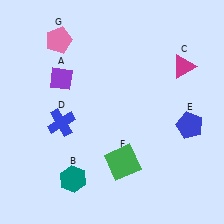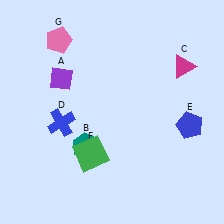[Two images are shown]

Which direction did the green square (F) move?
The green square (F) moved left.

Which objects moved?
The objects that moved are: the teal hexagon (B), the green square (F).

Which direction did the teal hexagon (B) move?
The teal hexagon (B) moved up.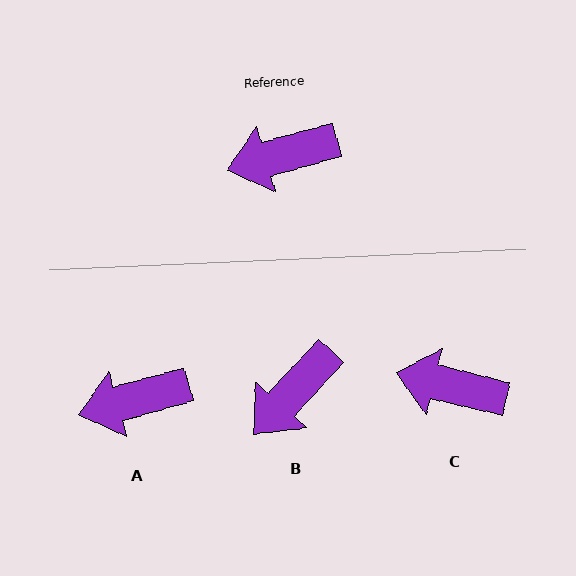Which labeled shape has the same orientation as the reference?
A.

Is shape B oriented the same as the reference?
No, it is off by about 32 degrees.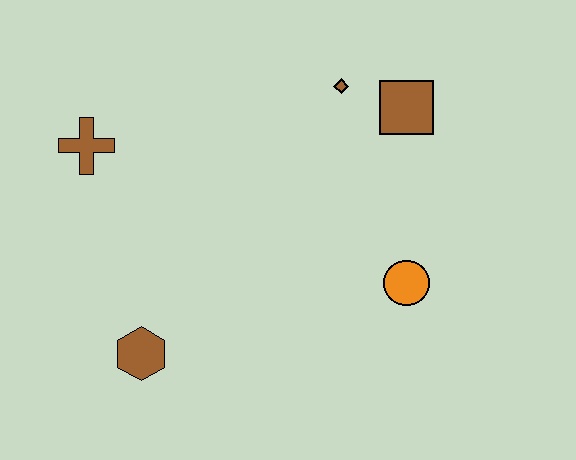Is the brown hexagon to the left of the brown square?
Yes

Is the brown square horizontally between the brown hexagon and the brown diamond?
No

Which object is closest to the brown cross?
The brown hexagon is closest to the brown cross.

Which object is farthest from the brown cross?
The orange circle is farthest from the brown cross.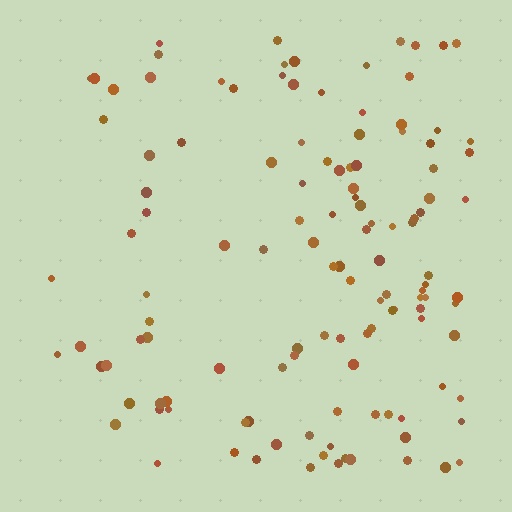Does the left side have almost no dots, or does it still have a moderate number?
Still a moderate number, just noticeably fewer than the right.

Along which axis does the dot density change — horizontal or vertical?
Horizontal.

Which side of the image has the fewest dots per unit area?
The left.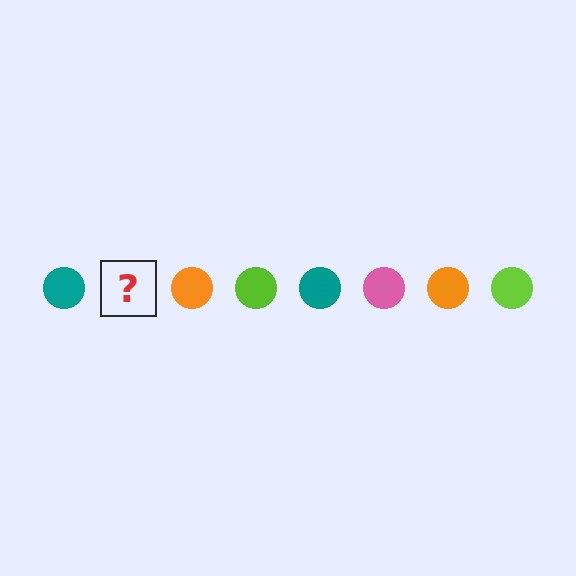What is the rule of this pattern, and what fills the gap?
The rule is that the pattern cycles through teal, pink, orange, lime circles. The gap should be filled with a pink circle.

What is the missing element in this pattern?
The missing element is a pink circle.